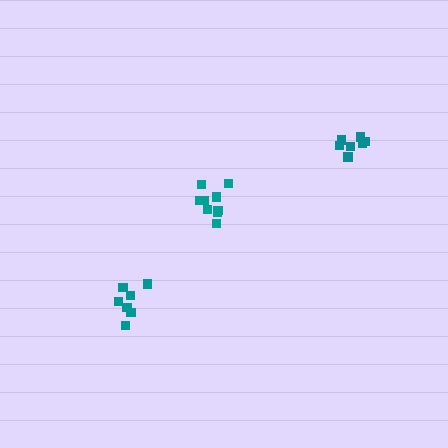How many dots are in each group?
Group 1: 7 dots, Group 2: 9 dots, Group 3: 7 dots (23 total).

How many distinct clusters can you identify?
There are 3 distinct clusters.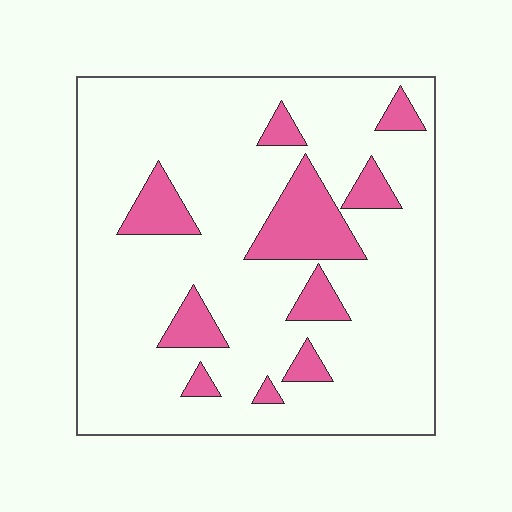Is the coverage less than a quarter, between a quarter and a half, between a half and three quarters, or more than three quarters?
Less than a quarter.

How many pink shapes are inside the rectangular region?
10.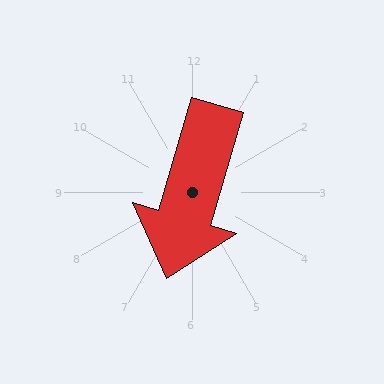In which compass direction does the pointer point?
South.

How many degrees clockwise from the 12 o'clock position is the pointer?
Approximately 196 degrees.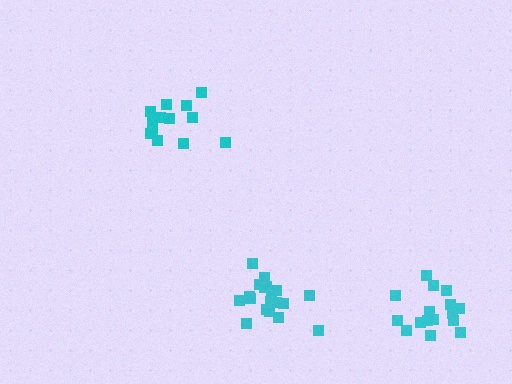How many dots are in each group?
Group 1: 13 dots, Group 2: 19 dots, Group 3: 16 dots (48 total).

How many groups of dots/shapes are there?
There are 3 groups.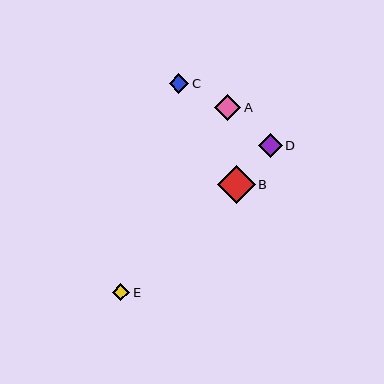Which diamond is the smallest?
Diamond E is the smallest with a size of approximately 17 pixels.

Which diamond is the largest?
Diamond B is the largest with a size of approximately 38 pixels.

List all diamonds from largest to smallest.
From largest to smallest: B, A, D, C, E.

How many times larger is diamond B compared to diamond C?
Diamond B is approximately 1.9 times the size of diamond C.